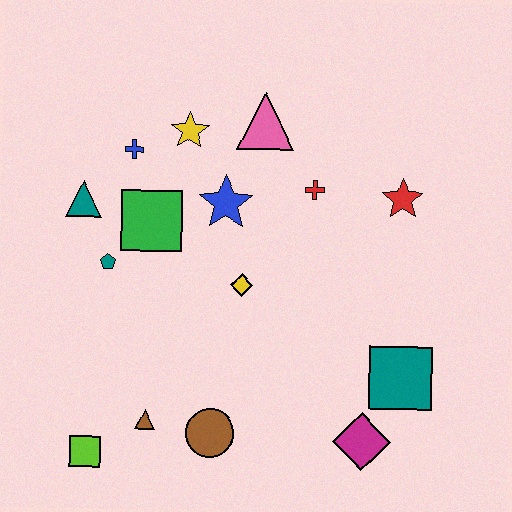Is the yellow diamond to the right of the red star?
No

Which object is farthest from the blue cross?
The magenta diamond is farthest from the blue cross.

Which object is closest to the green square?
The teal pentagon is closest to the green square.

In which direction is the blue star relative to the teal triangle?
The blue star is to the right of the teal triangle.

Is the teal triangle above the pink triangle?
No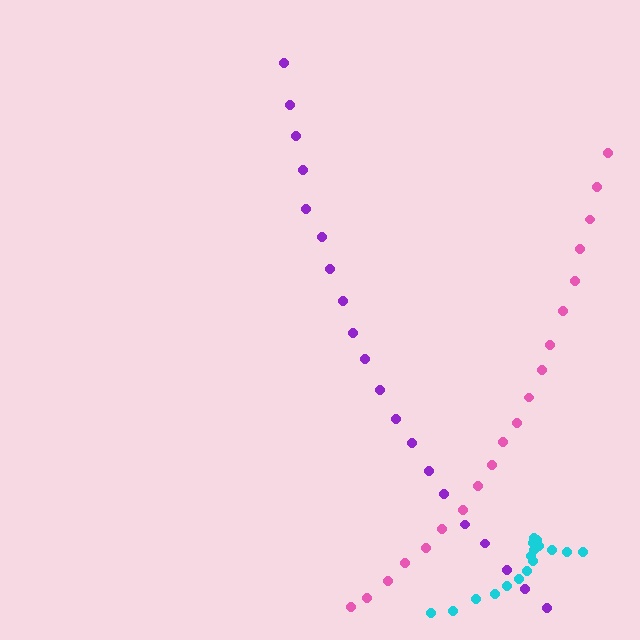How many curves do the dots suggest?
There are 3 distinct paths.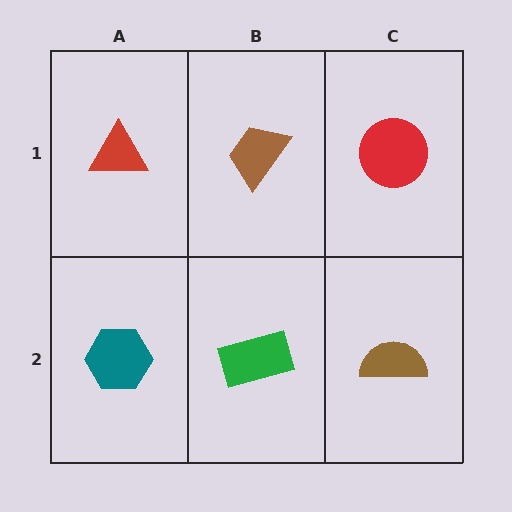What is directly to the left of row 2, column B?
A teal hexagon.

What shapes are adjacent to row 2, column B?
A brown trapezoid (row 1, column B), a teal hexagon (row 2, column A), a brown semicircle (row 2, column C).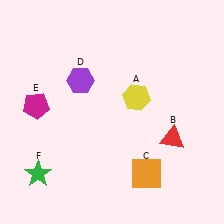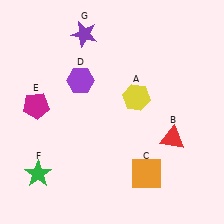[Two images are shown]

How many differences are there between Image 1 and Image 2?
There is 1 difference between the two images.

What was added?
A purple star (G) was added in Image 2.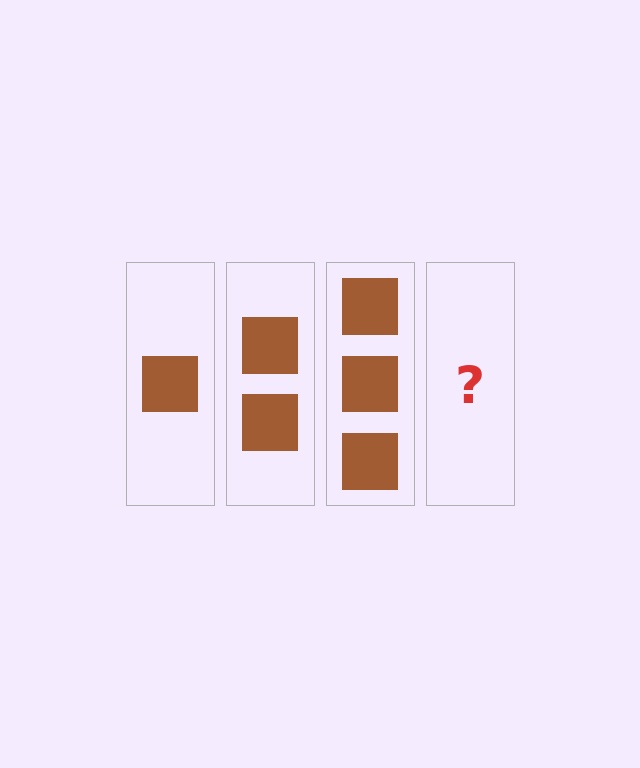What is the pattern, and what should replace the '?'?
The pattern is that each step adds one more square. The '?' should be 4 squares.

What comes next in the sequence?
The next element should be 4 squares.